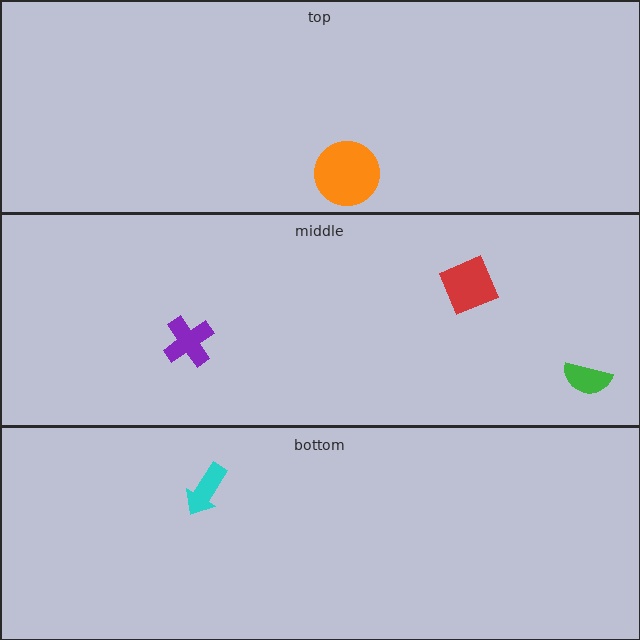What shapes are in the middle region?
The green semicircle, the red diamond, the purple cross.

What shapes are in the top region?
The orange circle.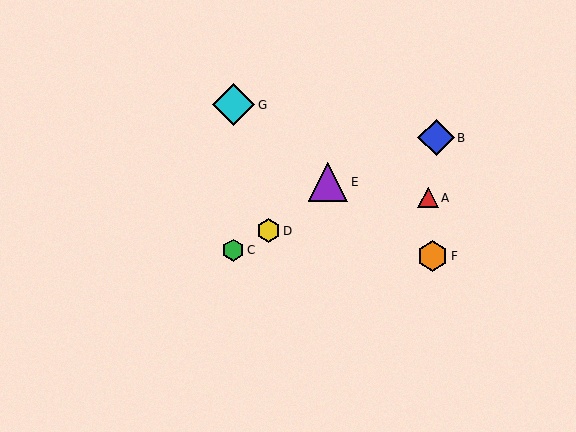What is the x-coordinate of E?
Object E is at x≈328.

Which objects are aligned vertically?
Objects C, G are aligned vertically.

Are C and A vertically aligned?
No, C is at x≈233 and A is at x≈428.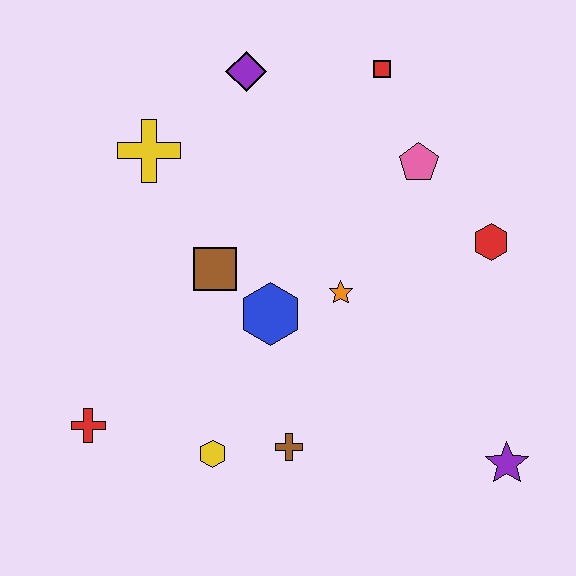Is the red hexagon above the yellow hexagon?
Yes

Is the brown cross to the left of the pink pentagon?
Yes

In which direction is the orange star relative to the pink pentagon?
The orange star is below the pink pentagon.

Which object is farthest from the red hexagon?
The red cross is farthest from the red hexagon.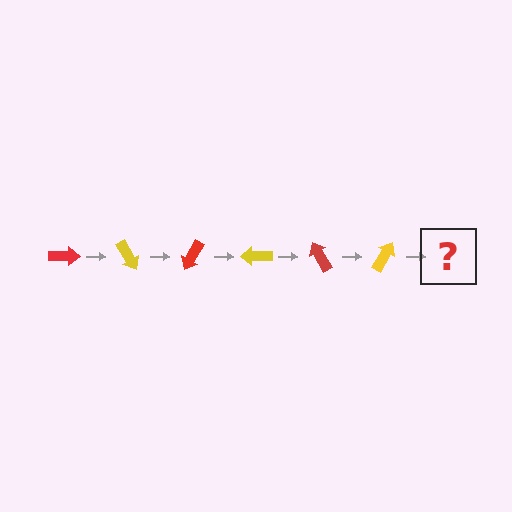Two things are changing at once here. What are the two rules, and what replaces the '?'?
The two rules are that it rotates 60 degrees each step and the color cycles through red and yellow. The '?' should be a red arrow, rotated 360 degrees from the start.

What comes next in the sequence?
The next element should be a red arrow, rotated 360 degrees from the start.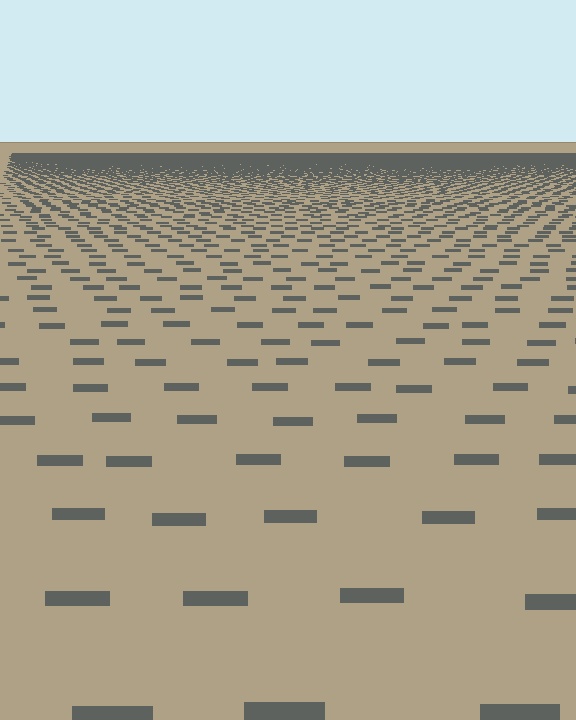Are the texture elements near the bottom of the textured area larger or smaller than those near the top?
Larger. Near the bottom, elements are closer to the viewer and appear at a bigger on-screen size.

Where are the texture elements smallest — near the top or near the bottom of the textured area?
Near the top.